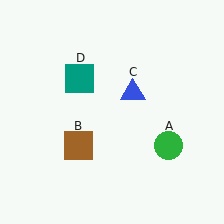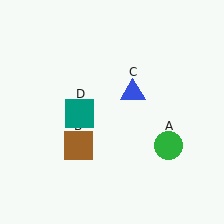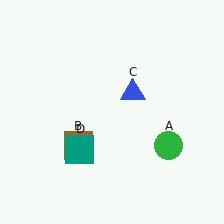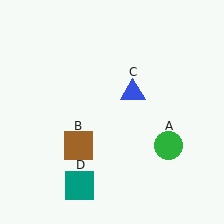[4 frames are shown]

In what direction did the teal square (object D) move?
The teal square (object D) moved down.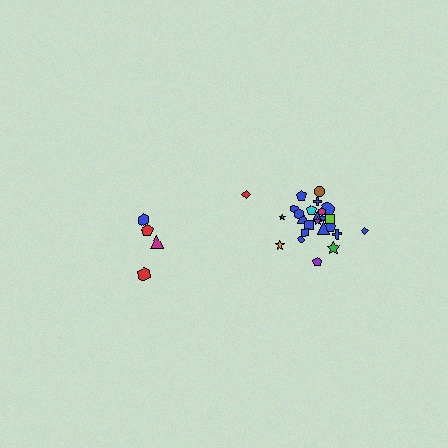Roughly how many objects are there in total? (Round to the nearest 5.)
Roughly 30 objects in total.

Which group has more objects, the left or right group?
The right group.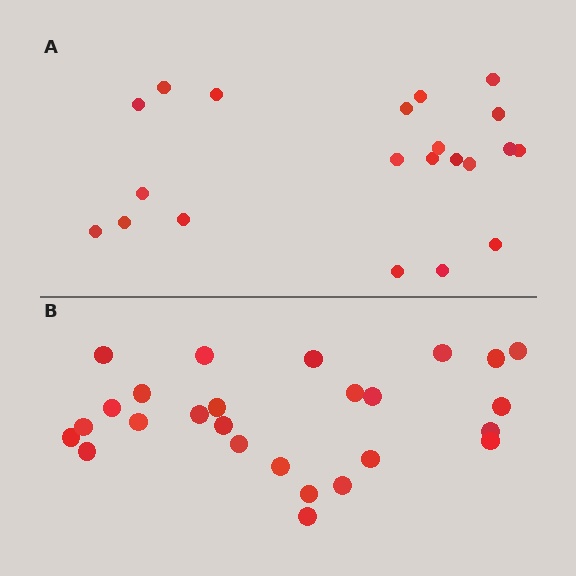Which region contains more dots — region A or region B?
Region B (the bottom region) has more dots.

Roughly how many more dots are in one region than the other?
Region B has about 5 more dots than region A.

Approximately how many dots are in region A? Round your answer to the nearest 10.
About 20 dots. (The exact count is 21, which rounds to 20.)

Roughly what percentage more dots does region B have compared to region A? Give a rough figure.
About 25% more.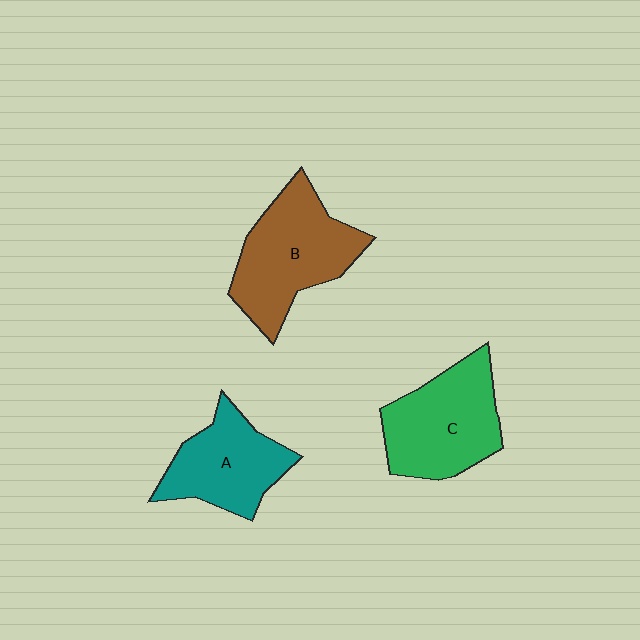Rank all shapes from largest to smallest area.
From largest to smallest: B (brown), C (green), A (teal).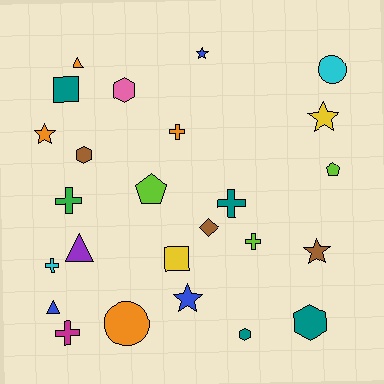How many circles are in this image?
There are 2 circles.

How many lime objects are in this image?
There are 3 lime objects.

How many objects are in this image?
There are 25 objects.